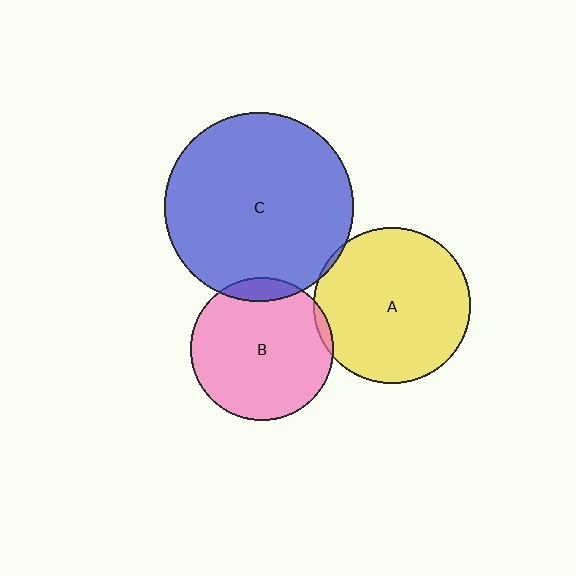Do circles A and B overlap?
Yes.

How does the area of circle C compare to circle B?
Approximately 1.8 times.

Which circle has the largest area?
Circle C (blue).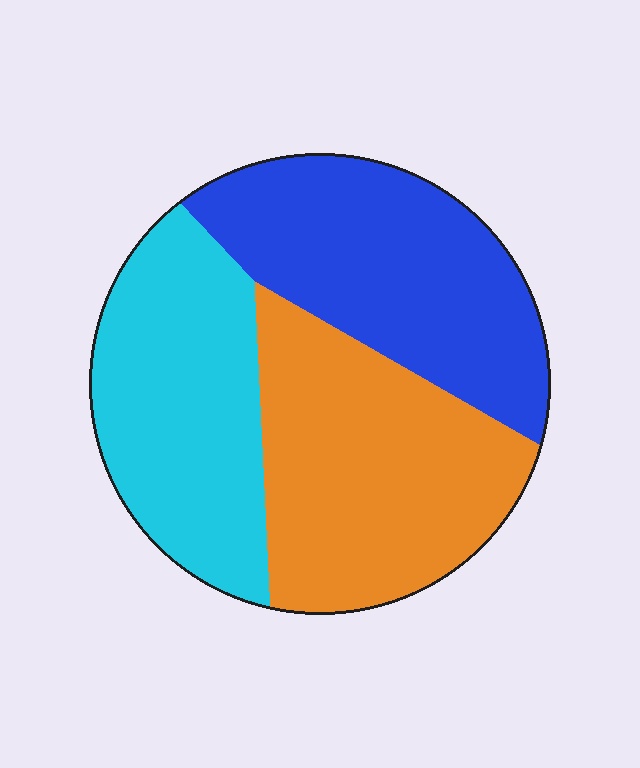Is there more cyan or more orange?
Orange.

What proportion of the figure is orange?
Orange covers 36% of the figure.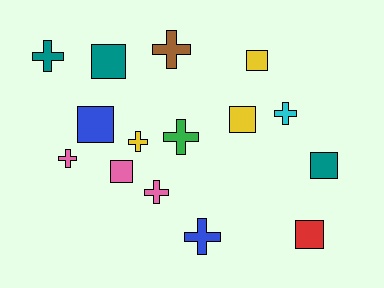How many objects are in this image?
There are 15 objects.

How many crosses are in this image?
There are 8 crosses.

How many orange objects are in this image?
There are no orange objects.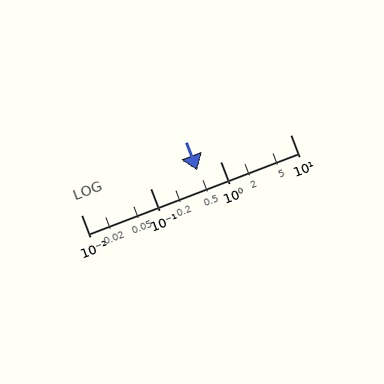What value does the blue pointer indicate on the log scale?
The pointer indicates approximately 0.47.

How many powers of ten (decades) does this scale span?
The scale spans 3 decades, from 0.01 to 10.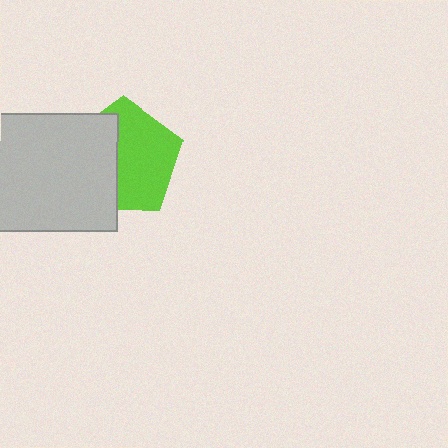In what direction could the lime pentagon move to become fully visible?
The lime pentagon could move right. That would shift it out from behind the light gray rectangle entirely.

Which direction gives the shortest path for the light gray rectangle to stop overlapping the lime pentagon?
Moving left gives the shortest separation.